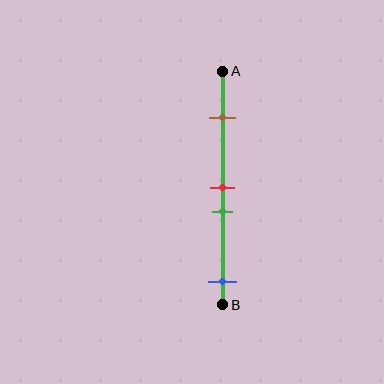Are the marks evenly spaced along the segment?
No, the marks are not evenly spaced.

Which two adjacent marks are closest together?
The red and green marks are the closest adjacent pair.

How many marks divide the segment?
There are 4 marks dividing the segment.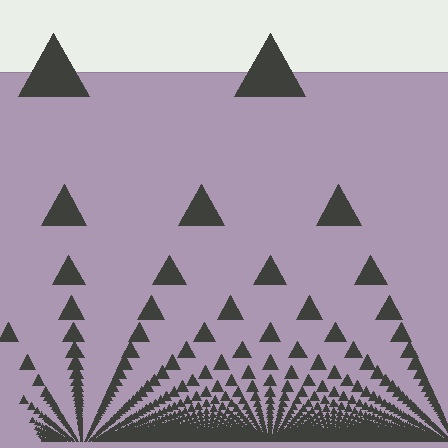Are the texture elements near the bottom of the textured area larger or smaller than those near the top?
Smaller. The gradient is inverted — elements near the bottom are smaller and denser.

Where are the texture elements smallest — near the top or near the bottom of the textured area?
Near the bottom.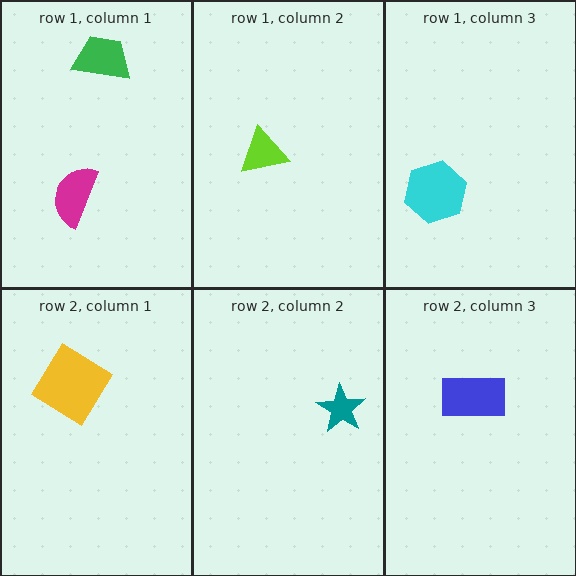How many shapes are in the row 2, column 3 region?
1.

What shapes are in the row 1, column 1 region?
The magenta semicircle, the green trapezoid.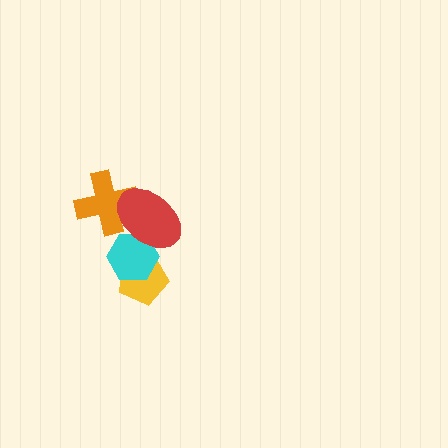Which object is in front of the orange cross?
The red ellipse is in front of the orange cross.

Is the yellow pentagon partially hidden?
Yes, it is partially covered by another shape.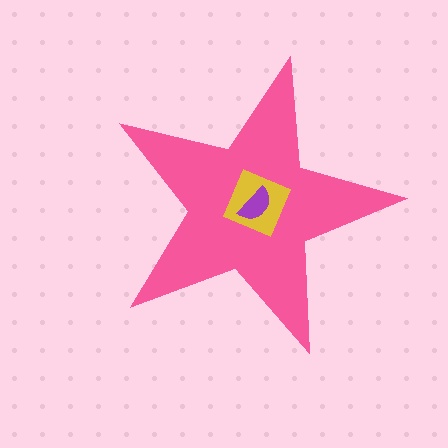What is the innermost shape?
The purple semicircle.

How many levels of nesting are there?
3.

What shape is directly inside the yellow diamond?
The purple semicircle.